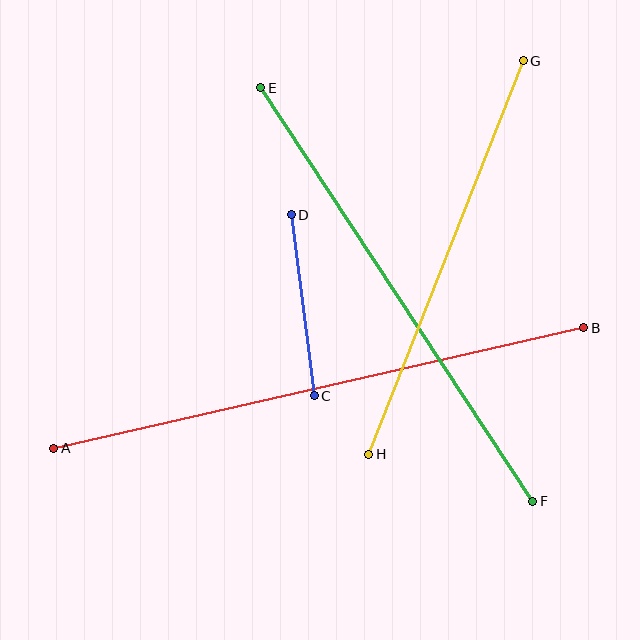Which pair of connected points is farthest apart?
Points A and B are farthest apart.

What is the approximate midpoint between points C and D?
The midpoint is at approximately (303, 305) pixels.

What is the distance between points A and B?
The distance is approximately 543 pixels.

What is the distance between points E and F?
The distance is approximately 495 pixels.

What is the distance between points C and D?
The distance is approximately 182 pixels.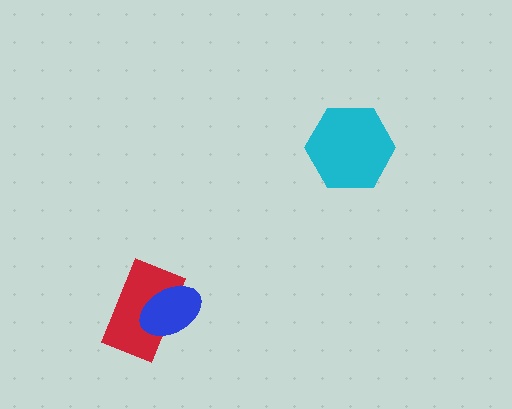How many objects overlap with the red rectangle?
1 object overlaps with the red rectangle.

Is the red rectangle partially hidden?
Yes, it is partially covered by another shape.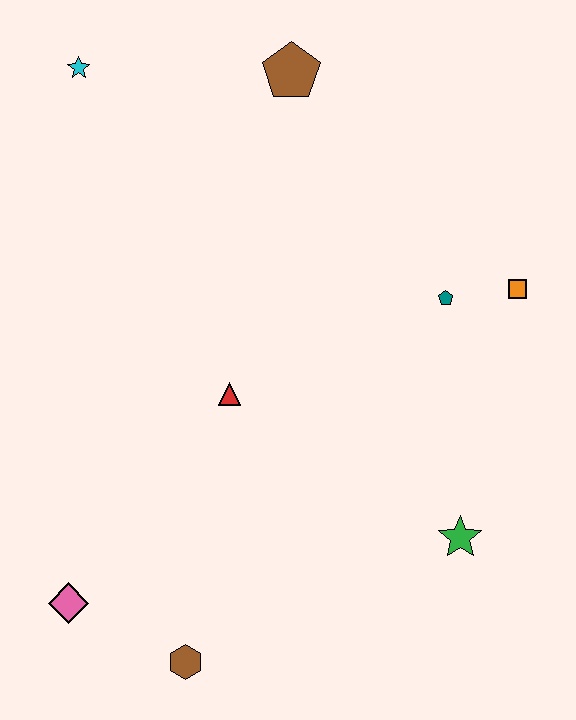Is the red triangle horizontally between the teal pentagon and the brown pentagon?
No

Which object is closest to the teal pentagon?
The orange square is closest to the teal pentagon.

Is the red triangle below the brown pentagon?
Yes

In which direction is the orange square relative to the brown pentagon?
The orange square is to the right of the brown pentagon.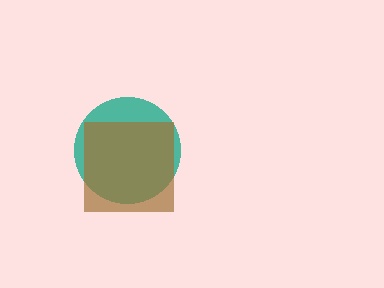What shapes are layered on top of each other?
The layered shapes are: a teal circle, a brown square.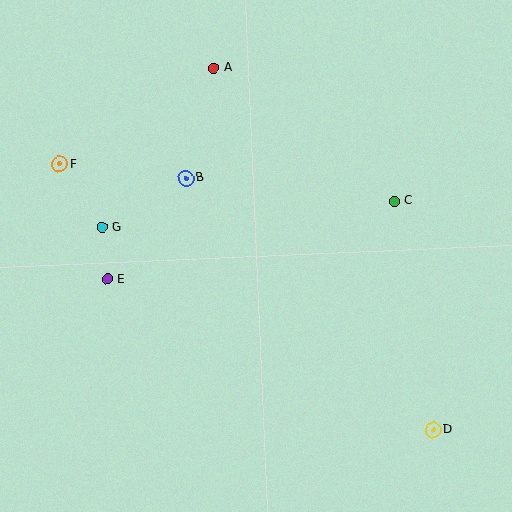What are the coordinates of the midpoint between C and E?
The midpoint between C and E is at (251, 240).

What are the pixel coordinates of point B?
Point B is at (186, 178).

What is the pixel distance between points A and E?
The distance between A and E is 237 pixels.